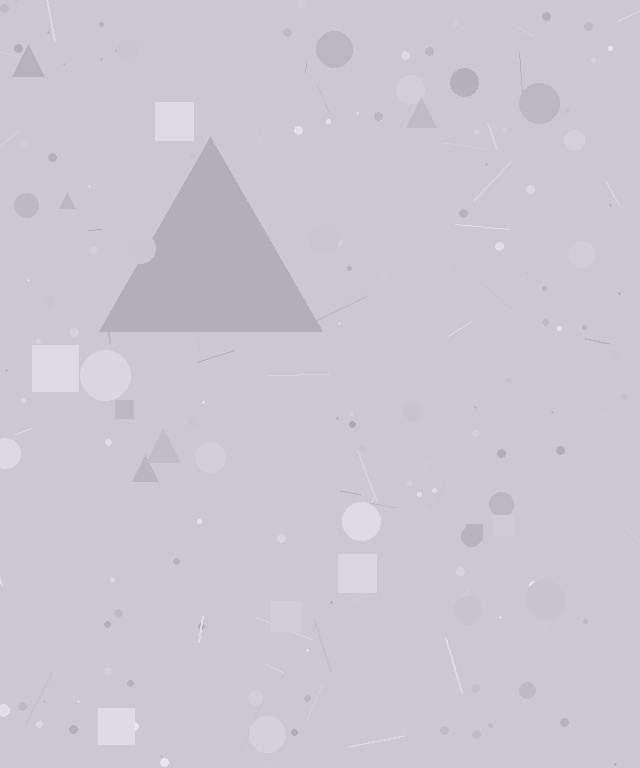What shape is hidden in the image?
A triangle is hidden in the image.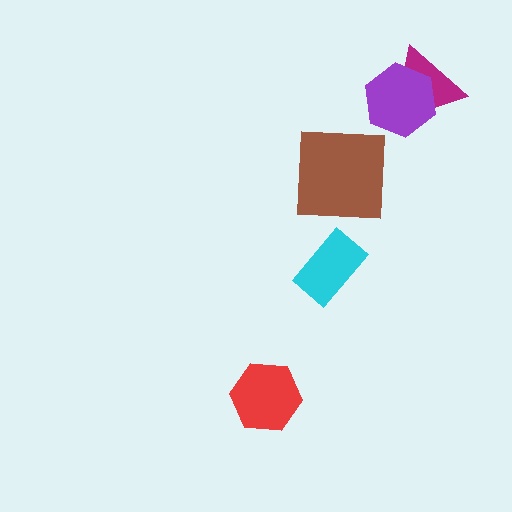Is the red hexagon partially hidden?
No, no other shape covers it.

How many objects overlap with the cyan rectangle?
0 objects overlap with the cyan rectangle.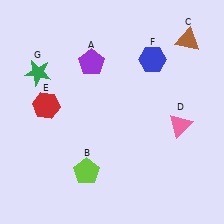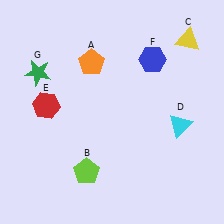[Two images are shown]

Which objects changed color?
A changed from purple to orange. C changed from brown to yellow. D changed from pink to cyan.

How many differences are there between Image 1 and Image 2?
There are 3 differences between the two images.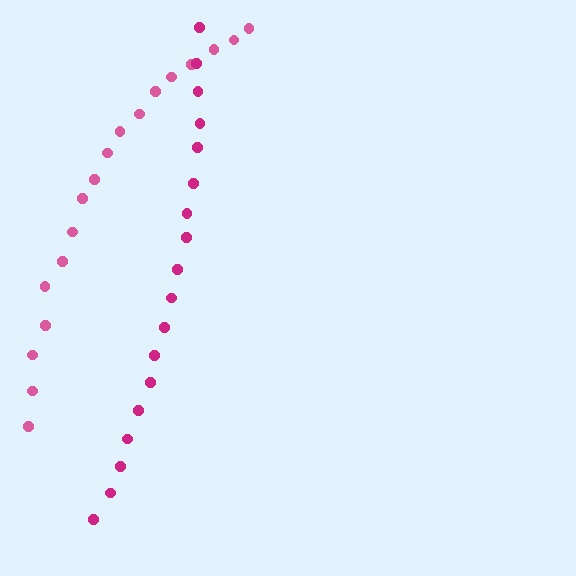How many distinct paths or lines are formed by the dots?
There are 2 distinct paths.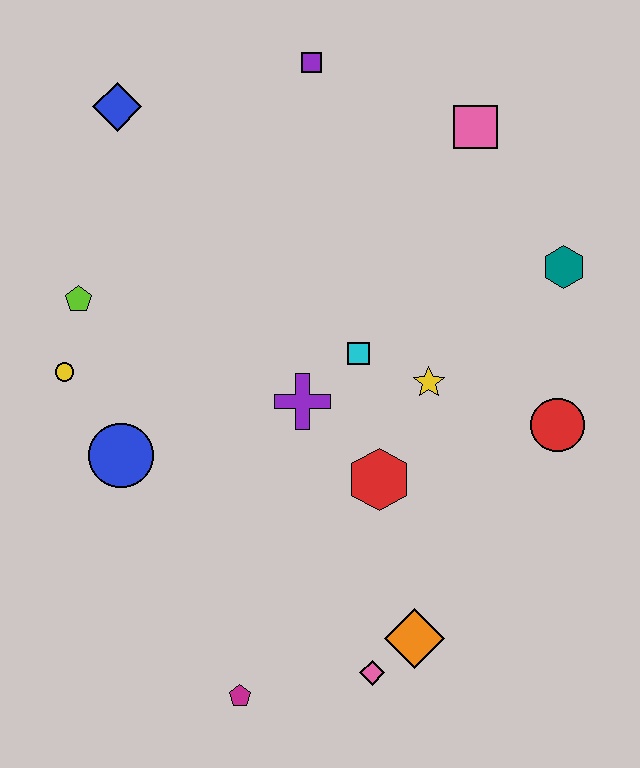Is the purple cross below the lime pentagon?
Yes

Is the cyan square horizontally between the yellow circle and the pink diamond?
Yes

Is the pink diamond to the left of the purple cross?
No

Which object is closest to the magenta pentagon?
The pink diamond is closest to the magenta pentagon.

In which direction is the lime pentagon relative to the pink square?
The lime pentagon is to the left of the pink square.